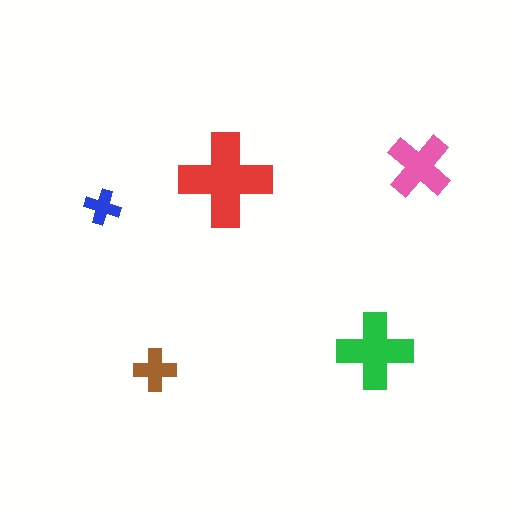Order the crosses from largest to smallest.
the red one, the green one, the pink one, the brown one, the blue one.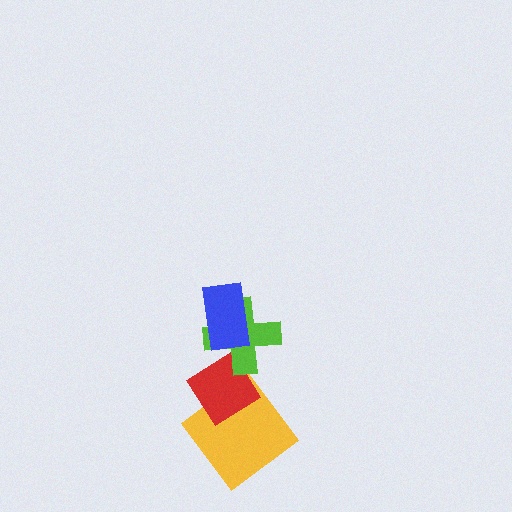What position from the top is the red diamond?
The red diamond is 3rd from the top.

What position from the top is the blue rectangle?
The blue rectangle is 1st from the top.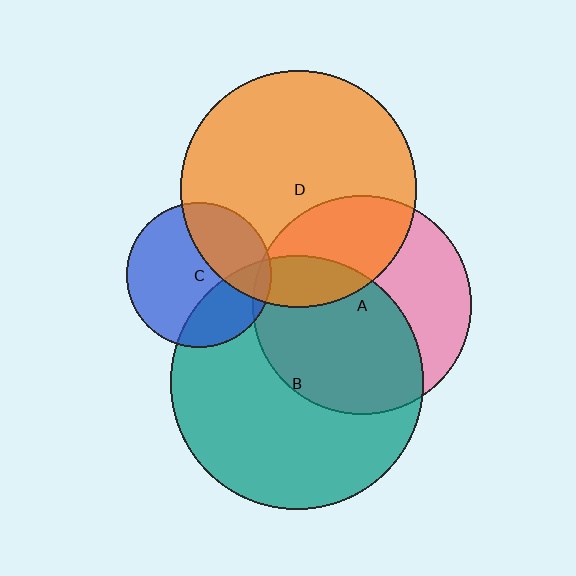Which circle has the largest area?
Circle B (teal).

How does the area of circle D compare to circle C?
Approximately 2.7 times.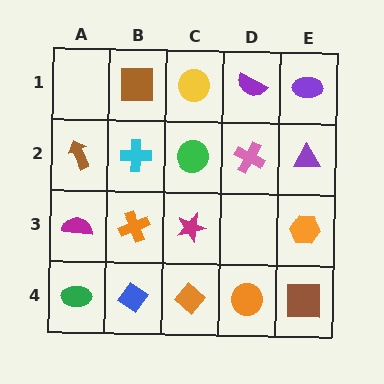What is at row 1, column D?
A purple semicircle.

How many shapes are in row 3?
4 shapes.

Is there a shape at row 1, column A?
No, that cell is empty.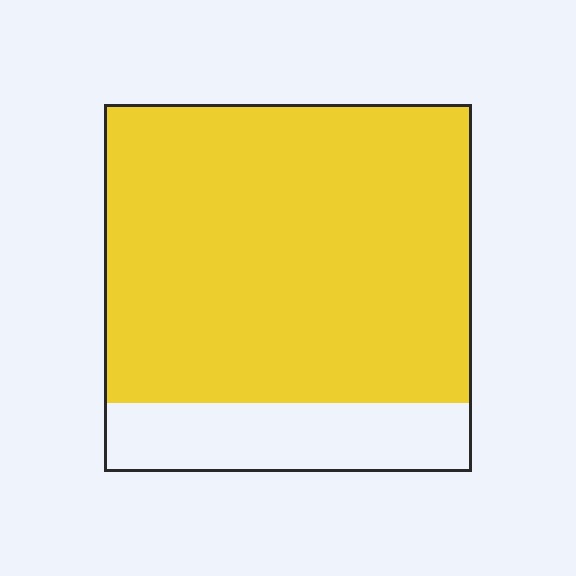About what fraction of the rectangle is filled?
About four fifths (4/5).